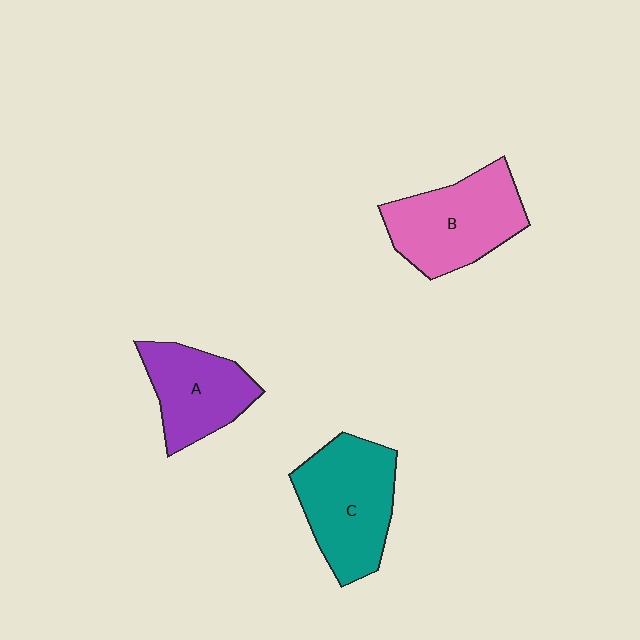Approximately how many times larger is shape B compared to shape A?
Approximately 1.3 times.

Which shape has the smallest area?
Shape A (purple).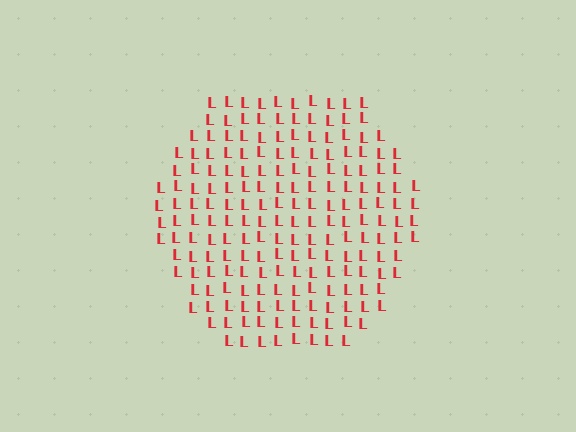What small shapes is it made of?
It is made of small letter L's.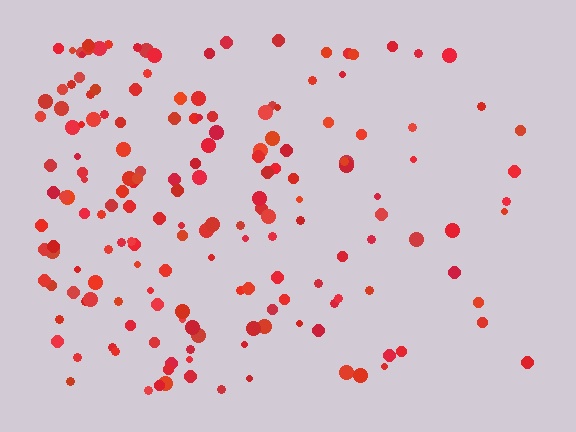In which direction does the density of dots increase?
From right to left, with the left side densest.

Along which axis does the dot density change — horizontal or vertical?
Horizontal.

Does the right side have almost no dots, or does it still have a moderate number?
Still a moderate number, just noticeably fewer than the left.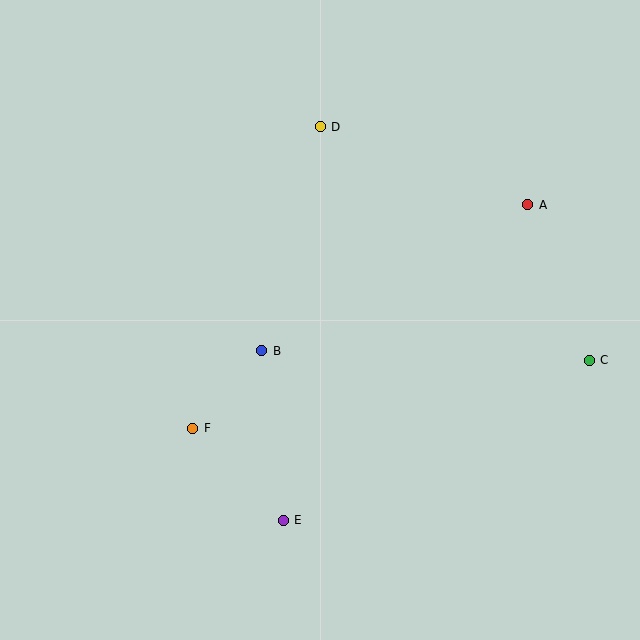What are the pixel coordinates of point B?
Point B is at (262, 351).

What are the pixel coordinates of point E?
Point E is at (283, 520).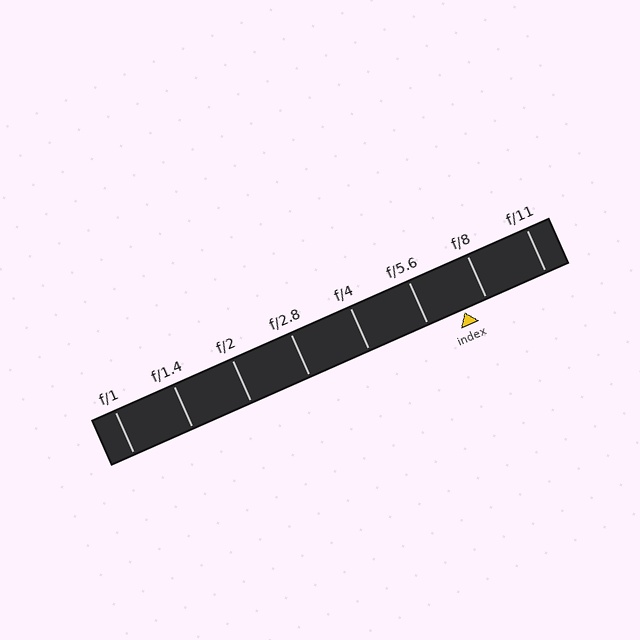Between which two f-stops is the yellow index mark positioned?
The index mark is between f/5.6 and f/8.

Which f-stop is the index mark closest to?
The index mark is closest to f/8.